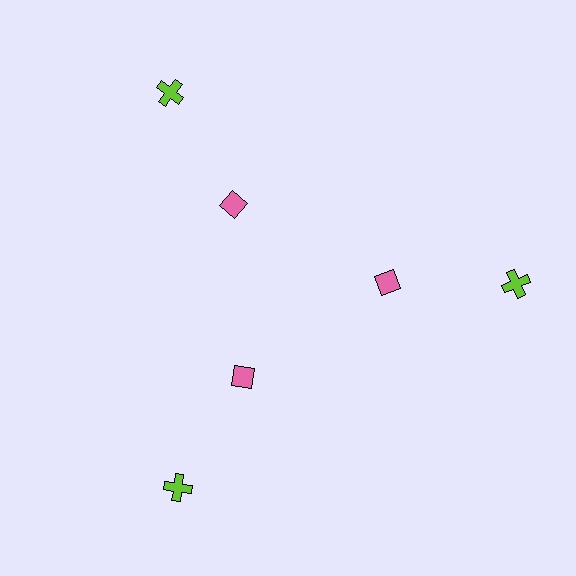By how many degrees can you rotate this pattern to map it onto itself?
The pattern maps onto itself every 120 degrees of rotation.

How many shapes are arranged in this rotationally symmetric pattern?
There are 6 shapes, arranged in 3 groups of 2.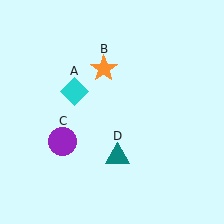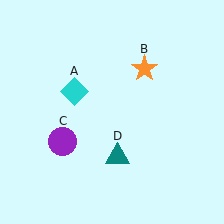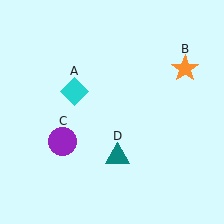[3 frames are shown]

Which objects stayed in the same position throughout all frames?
Cyan diamond (object A) and purple circle (object C) and teal triangle (object D) remained stationary.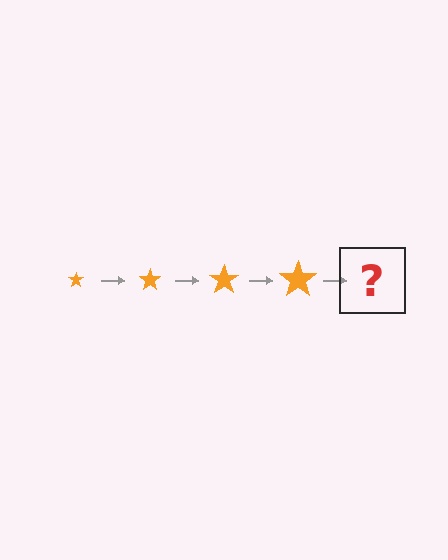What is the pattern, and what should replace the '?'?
The pattern is that the star gets progressively larger each step. The '?' should be an orange star, larger than the previous one.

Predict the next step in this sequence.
The next step is an orange star, larger than the previous one.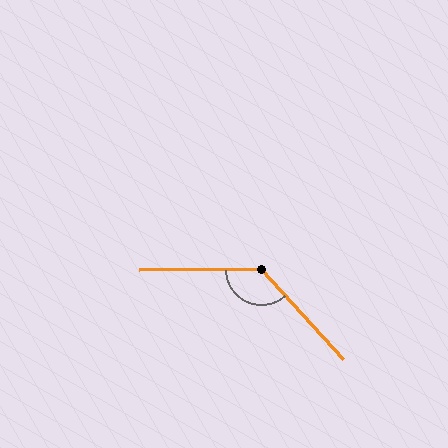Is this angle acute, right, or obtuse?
It is obtuse.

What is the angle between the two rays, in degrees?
Approximately 132 degrees.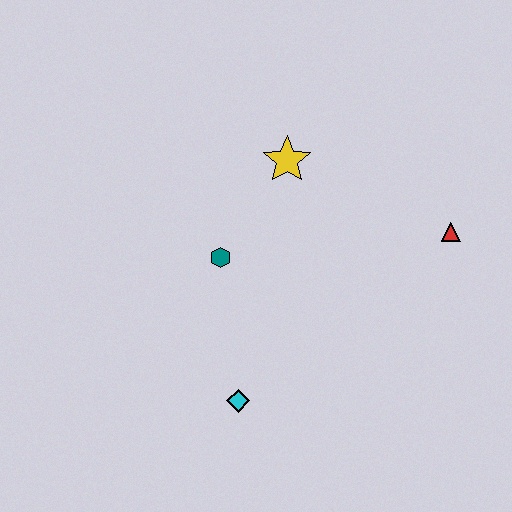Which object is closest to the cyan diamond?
The teal hexagon is closest to the cyan diamond.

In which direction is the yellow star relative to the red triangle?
The yellow star is to the left of the red triangle.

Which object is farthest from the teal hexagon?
The red triangle is farthest from the teal hexagon.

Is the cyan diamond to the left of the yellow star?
Yes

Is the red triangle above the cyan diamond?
Yes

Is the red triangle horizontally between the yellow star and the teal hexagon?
No